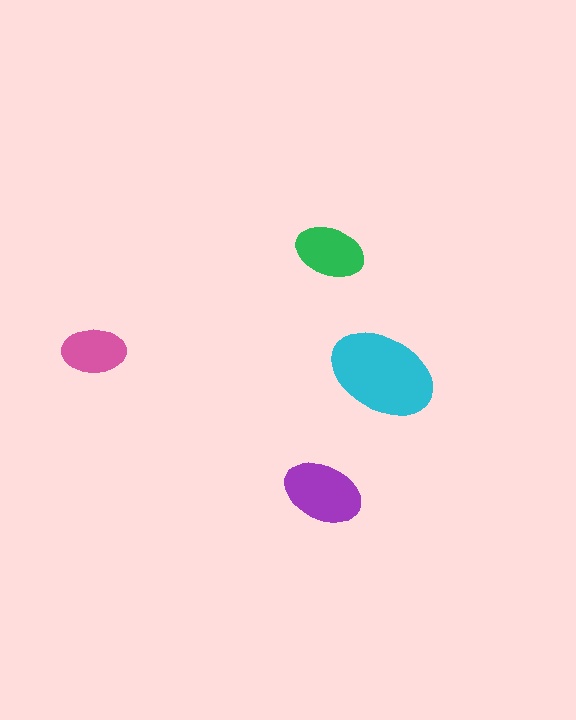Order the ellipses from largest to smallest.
the cyan one, the purple one, the green one, the pink one.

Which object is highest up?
The green ellipse is topmost.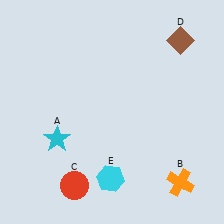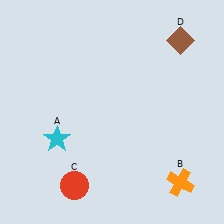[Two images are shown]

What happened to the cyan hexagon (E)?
The cyan hexagon (E) was removed in Image 2. It was in the bottom-left area of Image 1.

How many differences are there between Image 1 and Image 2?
There is 1 difference between the two images.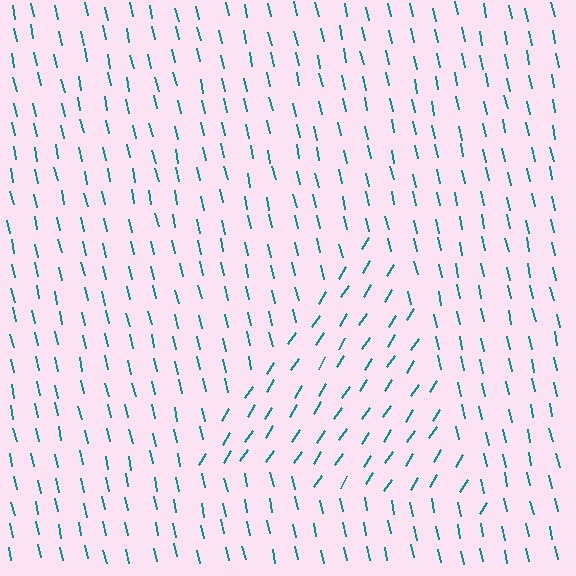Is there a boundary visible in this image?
Yes, there is a texture boundary formed by a change in line orientation.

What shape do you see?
I see a triangle.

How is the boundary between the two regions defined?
The boundary is defined purely by a change in line orientation (approximately 45 degrees difference). All lines are the same color and thickness.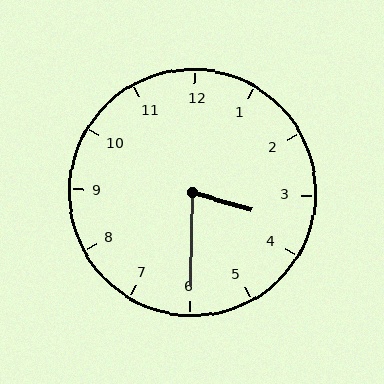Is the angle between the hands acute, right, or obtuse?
It is acute.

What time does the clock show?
3:30.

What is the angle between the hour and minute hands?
Approximately 75 degrees.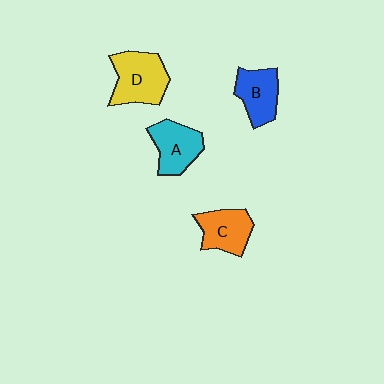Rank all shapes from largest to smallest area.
From largest to smallest: D (yellow), A (cyan), C (orange), B (blue).